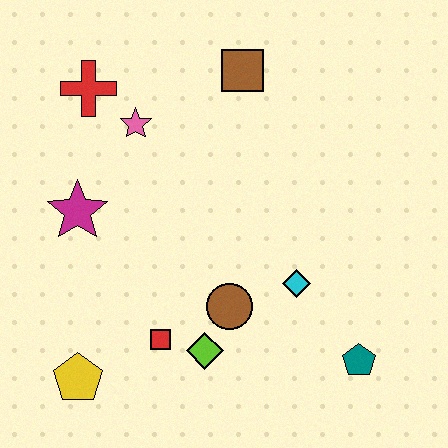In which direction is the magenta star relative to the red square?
The magenta star is above the red square.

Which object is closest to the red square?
The lime diamond is closest to the red square.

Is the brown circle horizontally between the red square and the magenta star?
No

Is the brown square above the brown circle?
Yes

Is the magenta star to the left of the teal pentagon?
Yes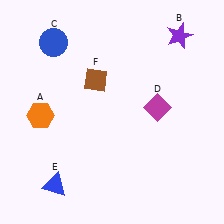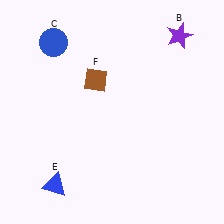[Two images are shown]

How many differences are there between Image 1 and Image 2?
There are 2 differences between the two images.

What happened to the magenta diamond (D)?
The magenta diamond (D) was removed in Image 2. It was in the top-right area of Image 1.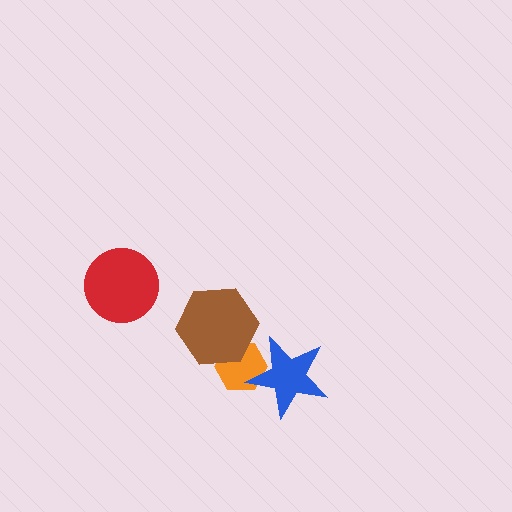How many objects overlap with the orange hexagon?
2 objects overlap with the orange hexagon.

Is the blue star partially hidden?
No, no other shape covers it.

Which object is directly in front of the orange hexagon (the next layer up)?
The brown hexagon is directly in front of the orange hexagon.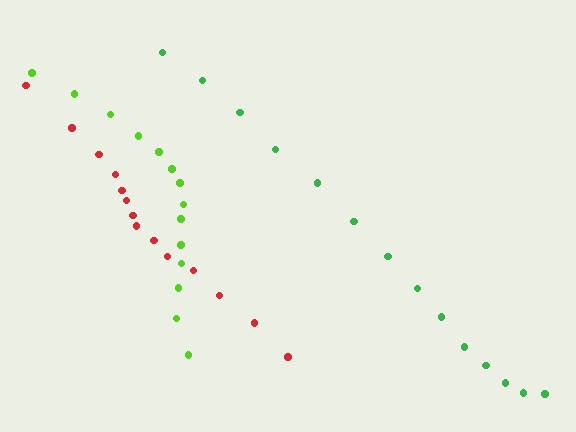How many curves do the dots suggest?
There are 3 distinct paths.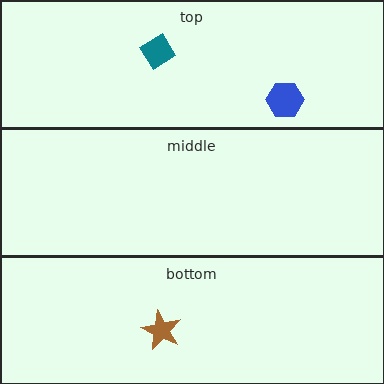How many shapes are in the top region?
2.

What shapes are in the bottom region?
The brown star.